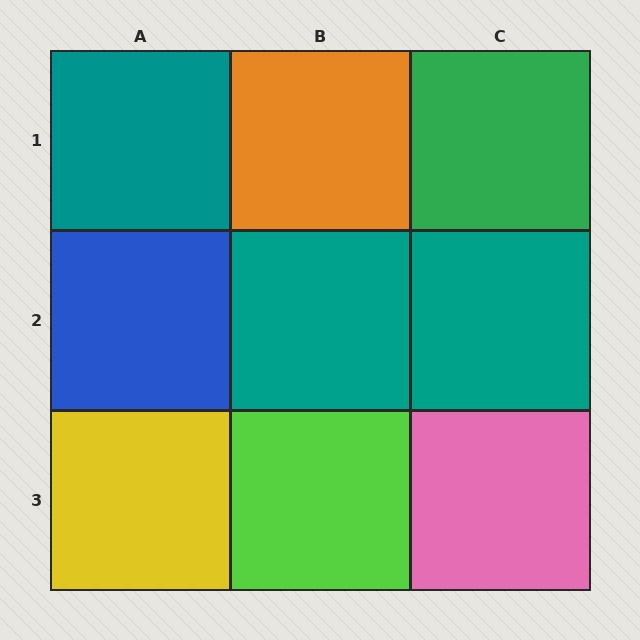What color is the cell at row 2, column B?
Teal.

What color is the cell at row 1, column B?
Orange.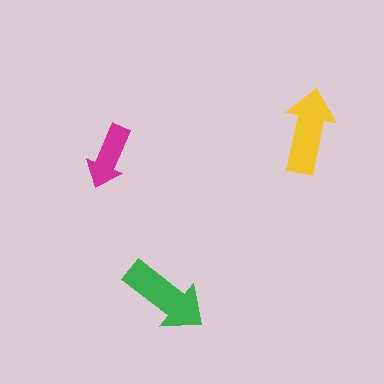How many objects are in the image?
There are 3 objects in the image.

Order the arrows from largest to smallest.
the green one, the yellow one, the magenta one.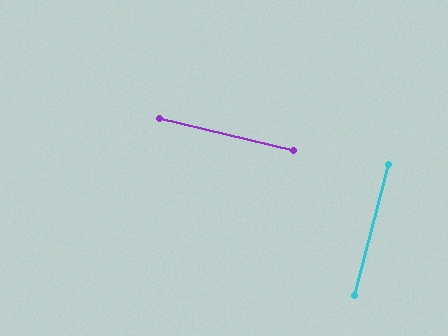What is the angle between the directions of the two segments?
Approximately 89 degrees.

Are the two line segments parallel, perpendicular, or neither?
Perpendicular — they meet at approximately 89°.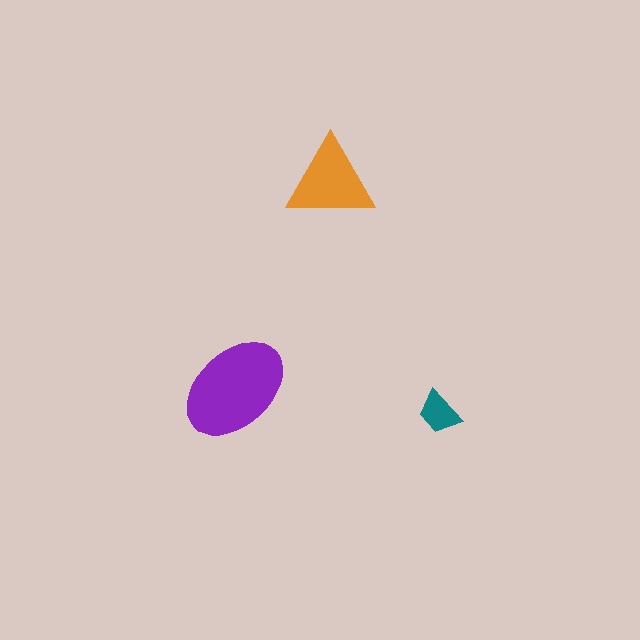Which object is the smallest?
The teal trapezoid.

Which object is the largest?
The purple ellipse.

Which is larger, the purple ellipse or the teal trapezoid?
The purple ellipse.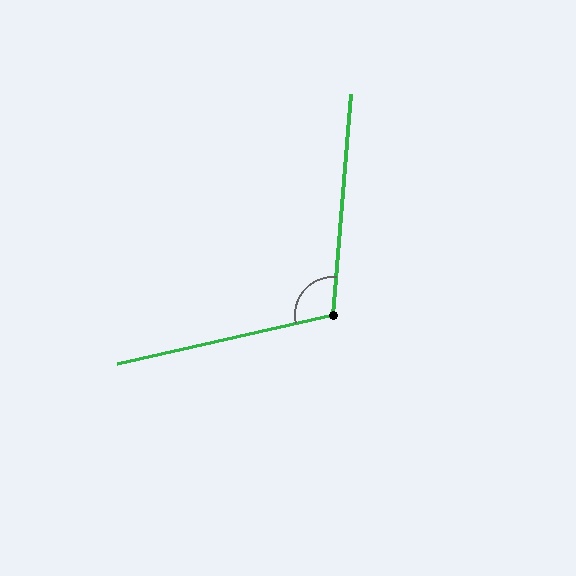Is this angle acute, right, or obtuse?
It is obtuse.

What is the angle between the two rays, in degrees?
Approximately 108 degrees.